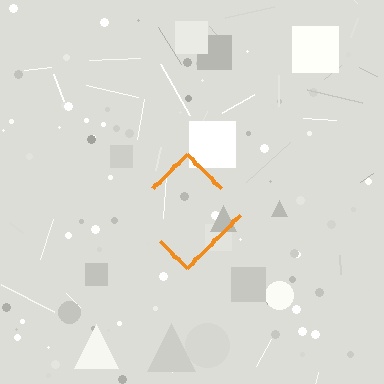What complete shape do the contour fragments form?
The contour fragments form a diamond.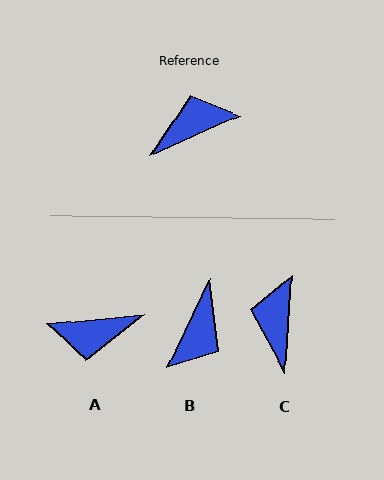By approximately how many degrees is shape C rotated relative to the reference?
Approximately 62 degrees counter-clockwise.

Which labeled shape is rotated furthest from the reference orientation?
A, about 161 degrees away.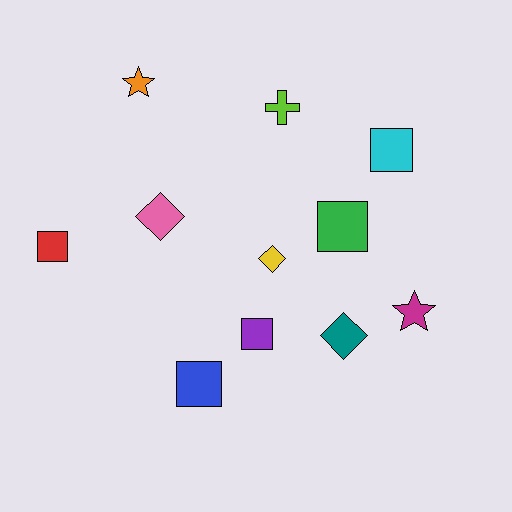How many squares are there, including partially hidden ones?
There are 5 squares.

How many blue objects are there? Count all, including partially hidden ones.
There is 1 blue object.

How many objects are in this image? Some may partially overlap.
There are 11 objects.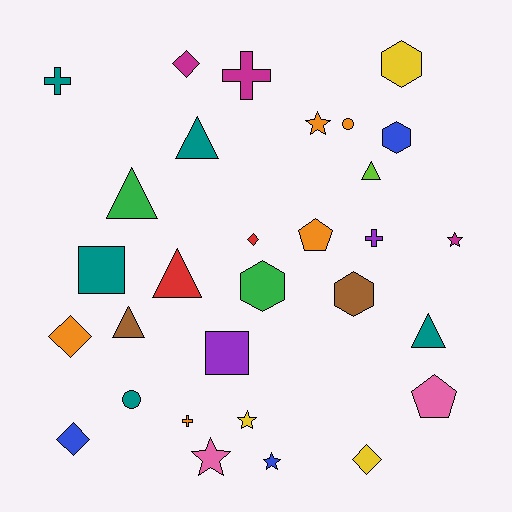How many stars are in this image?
There are 5 stars.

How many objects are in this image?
There are 30 objects.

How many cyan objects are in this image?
There are no cyan objects.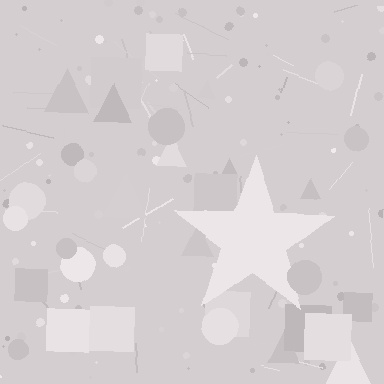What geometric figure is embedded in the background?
A star is embedded in the background.